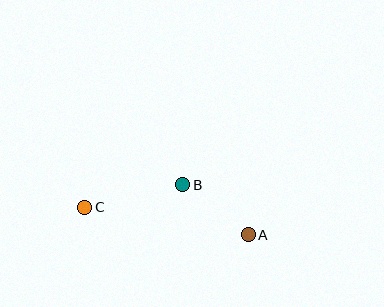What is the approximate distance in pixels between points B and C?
The distance between B and C is approximately 101 pixels.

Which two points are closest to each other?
Points A and B are closest to each other.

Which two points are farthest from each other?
Points A and C are farthest from each other.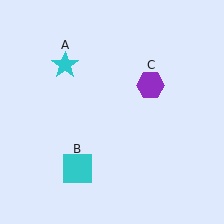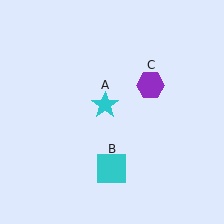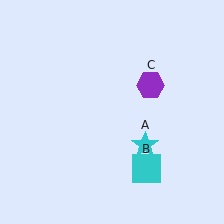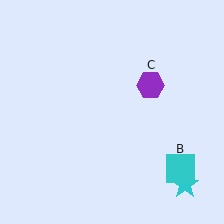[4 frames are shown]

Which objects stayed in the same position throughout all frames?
Purple hexagon (object C) remained stationary.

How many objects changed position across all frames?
2 objects changed position: cyan star (object A), cyan square (object B).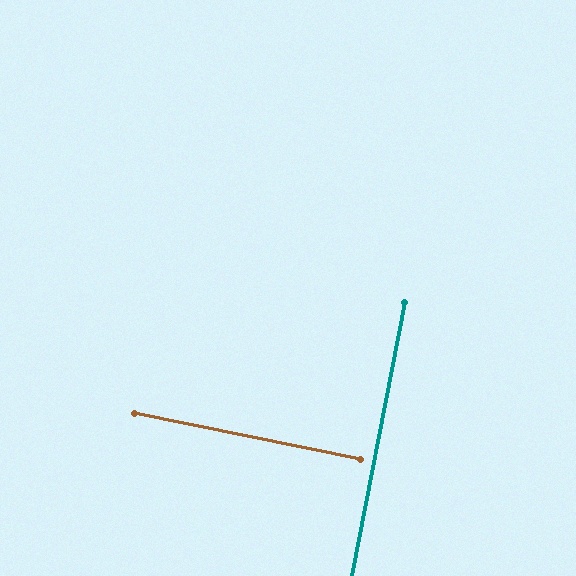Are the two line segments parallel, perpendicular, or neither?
Perpendicular — they meet at approximately 89°.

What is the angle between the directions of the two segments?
Approximately 89 degrees.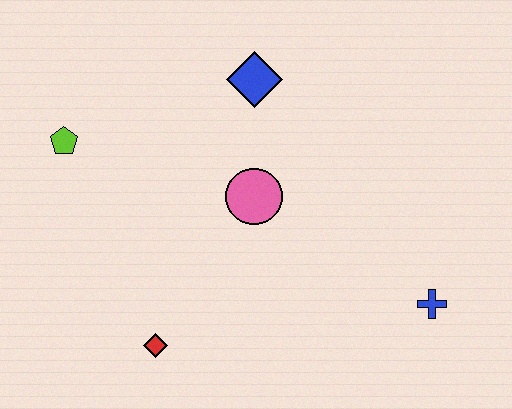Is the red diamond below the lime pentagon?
Yes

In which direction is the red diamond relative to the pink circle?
The red diamond is below the pink circle.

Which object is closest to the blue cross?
The pink circle is closest to the blue cross.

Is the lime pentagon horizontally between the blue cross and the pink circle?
No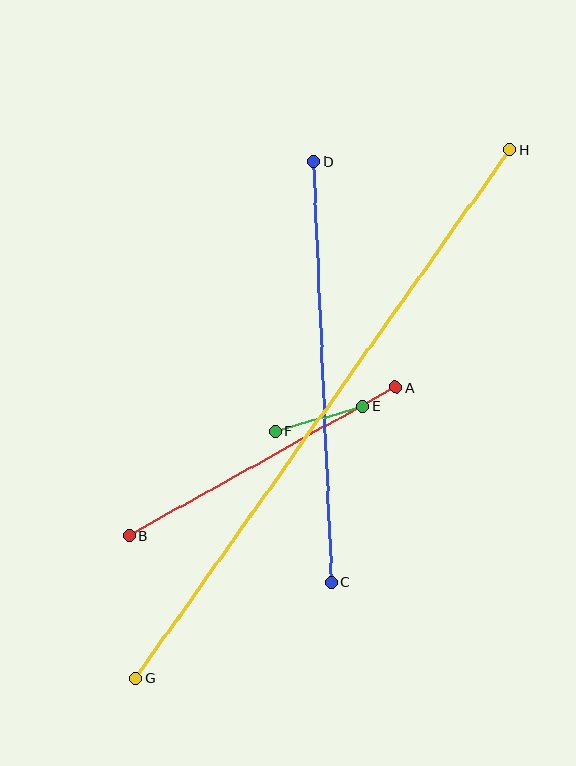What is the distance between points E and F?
The distance is approximately 91 pixels.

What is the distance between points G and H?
The distance is approximately 647 pixels.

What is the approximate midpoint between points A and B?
The midpoint is at approximately (262, 461) pixels.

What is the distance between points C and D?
The distance is approximately 420 pixels.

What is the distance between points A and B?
The distance is approximately 305 pixels.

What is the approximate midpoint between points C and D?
The midpoint is at approximately (323, 372) pixels.